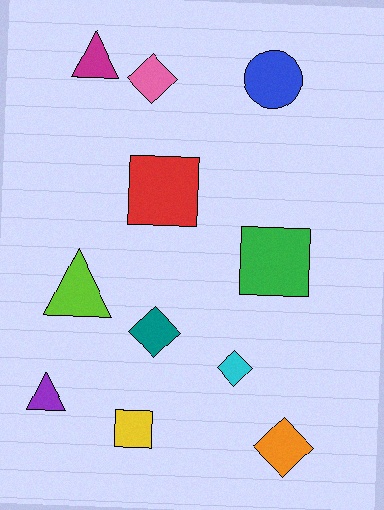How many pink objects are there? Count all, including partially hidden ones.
There is 1 pink object.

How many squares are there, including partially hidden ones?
There are 3 squares.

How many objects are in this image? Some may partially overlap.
There are 11 objects.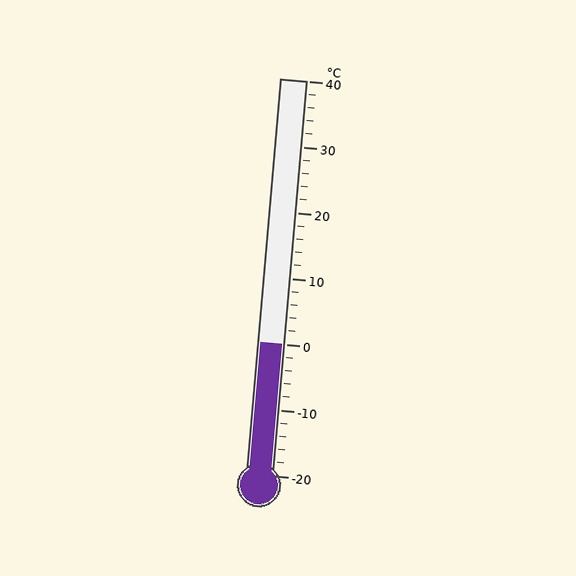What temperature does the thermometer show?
The thermometer shows approximately 0°C.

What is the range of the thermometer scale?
The thermometer scale ranges from -20°C to 40°C.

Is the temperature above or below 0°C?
The temperature is at 0°C.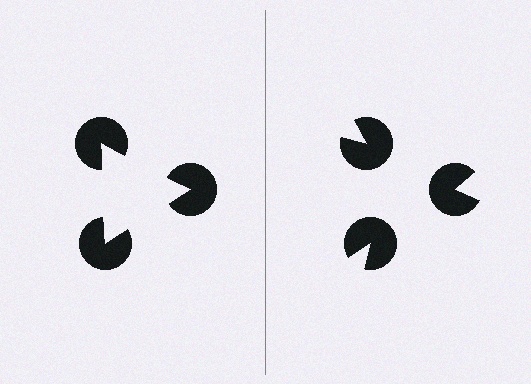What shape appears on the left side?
An illusory triangle.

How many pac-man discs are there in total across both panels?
6 — 3 on each side.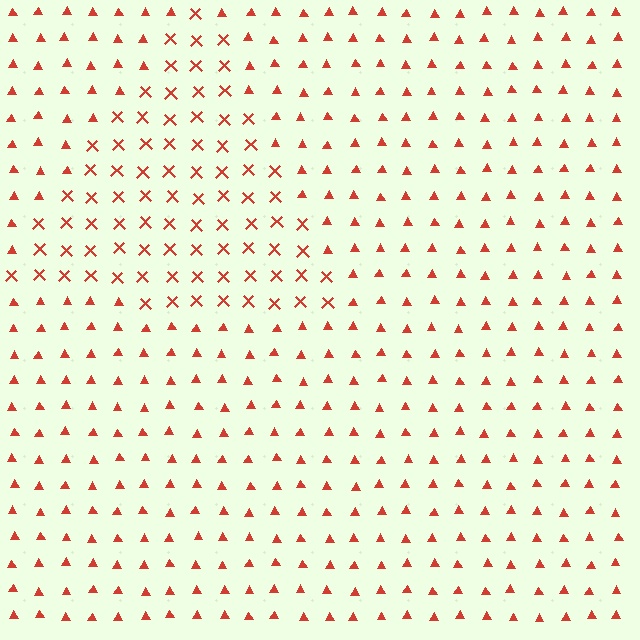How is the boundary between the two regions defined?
The boundary is defined by a change in element shape: X marks inside vs. triangles outside. All elements share the same color and spacing.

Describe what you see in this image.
The image is filled with small red elements arranged in a uniform grid. A triangle-shaped region contains X marks, while the surrounding area contains triangles. The boundary is defined purely by the change in element shape.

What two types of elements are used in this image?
The image uses X marks inside the triangle region and triangles outside it.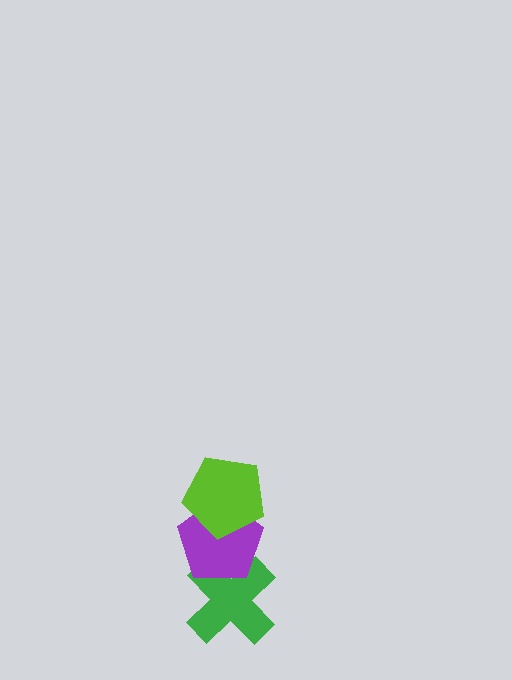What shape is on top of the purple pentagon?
The lime pentagon is on top of the purple pentagon.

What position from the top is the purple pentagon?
The purple pentagon is 2nd from the top.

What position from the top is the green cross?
The green cross is 3rd from the top.